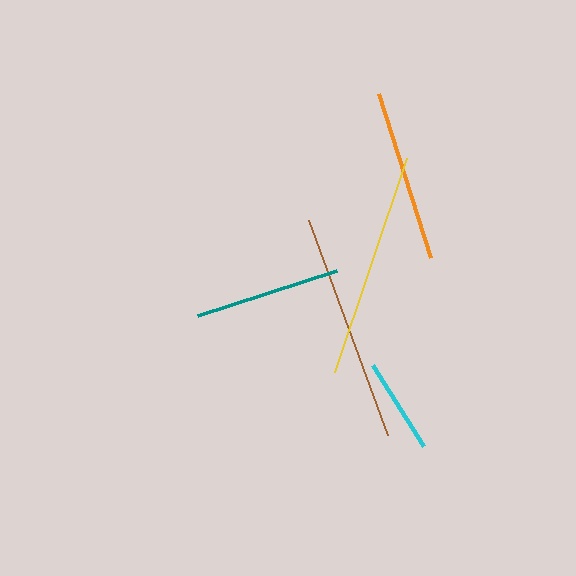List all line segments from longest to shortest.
From longest to shortest: brown, yellow, orange, teal, cyan.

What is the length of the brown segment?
The brown segment is approximately 229 pixels long.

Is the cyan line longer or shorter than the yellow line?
The yellow line is longer than the cyan line.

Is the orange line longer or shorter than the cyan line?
The orange line is longer than the cyan line.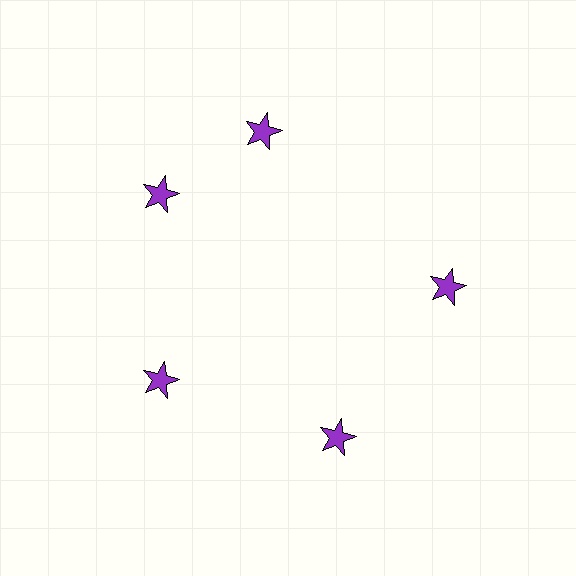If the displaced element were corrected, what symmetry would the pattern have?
It would have 5-fold rotational symmetry — the pattern would map onto itself every 72 degrees.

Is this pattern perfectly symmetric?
No. The 5 purple stars are arranged in a ring, but one element near the 1 o'clock position is rotated out of alignment along the ring, breaking the 5-fold rotational symmetry.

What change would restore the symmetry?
The symmetry would be restored by rotating it back into even spacing with its neighbors so that all 5 stars sit at equal angles and equal distance from the center.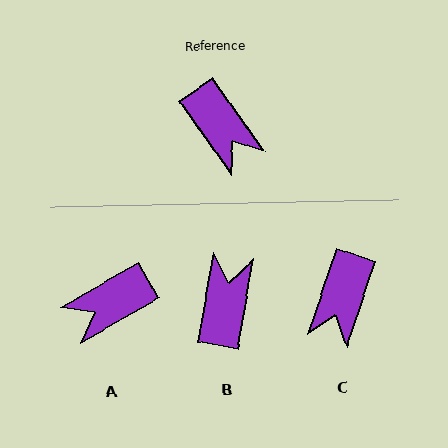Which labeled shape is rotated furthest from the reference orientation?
B, about 135 degrees away.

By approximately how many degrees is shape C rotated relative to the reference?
Approximately 54 degrees clockwise.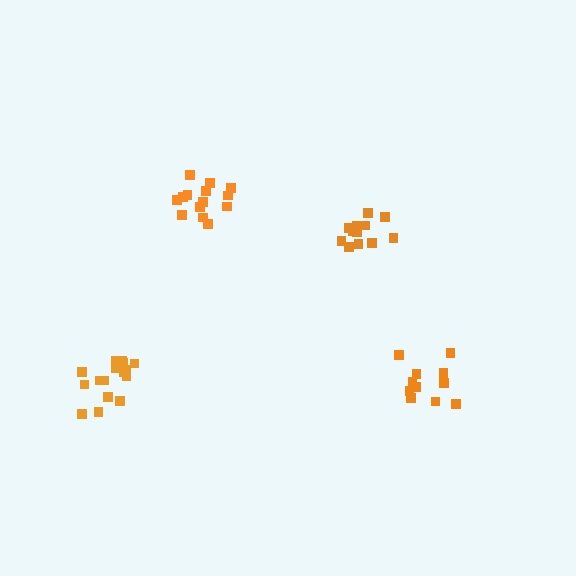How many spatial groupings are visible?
There are 4 spatial groupings.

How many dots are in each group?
Group 1: 11 dots, Group 2: 14 dots, Group 3: 16 dots, Group 4: 12 dots (53 total).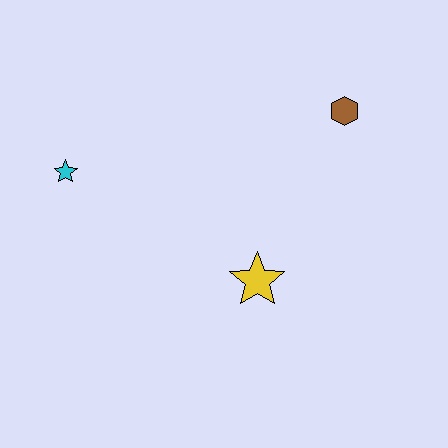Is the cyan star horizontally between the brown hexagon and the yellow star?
No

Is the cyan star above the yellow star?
Yes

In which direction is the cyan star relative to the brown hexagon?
The cyan star is to the left of the brown hexagon.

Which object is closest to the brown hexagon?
The yellow star is closest to the brown hexagon.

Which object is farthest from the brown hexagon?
The cyan star is farthest from the brown hexagon.